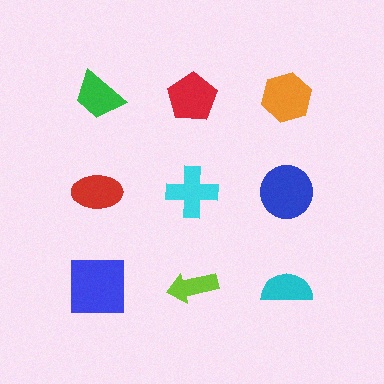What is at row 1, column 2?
A red pentagon.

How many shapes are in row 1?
3 shapes.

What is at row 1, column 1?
A green trapezoid.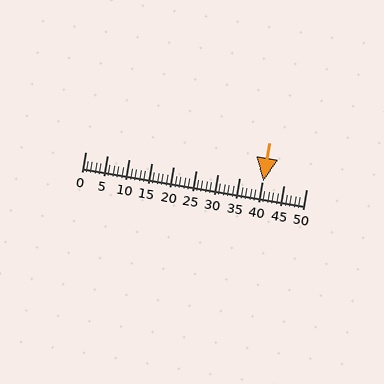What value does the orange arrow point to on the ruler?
The orange arrow points to approximately 40.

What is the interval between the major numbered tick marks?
The major tick marks are spaced 5 units apart.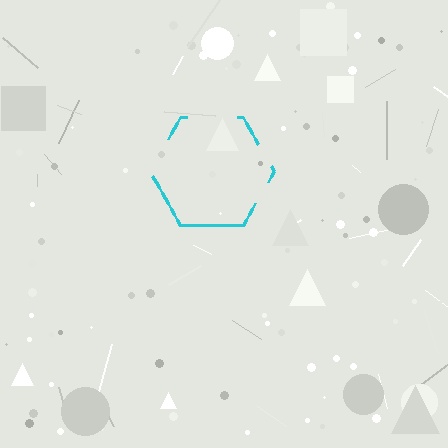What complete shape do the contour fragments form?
The contour fragments form a hexagon.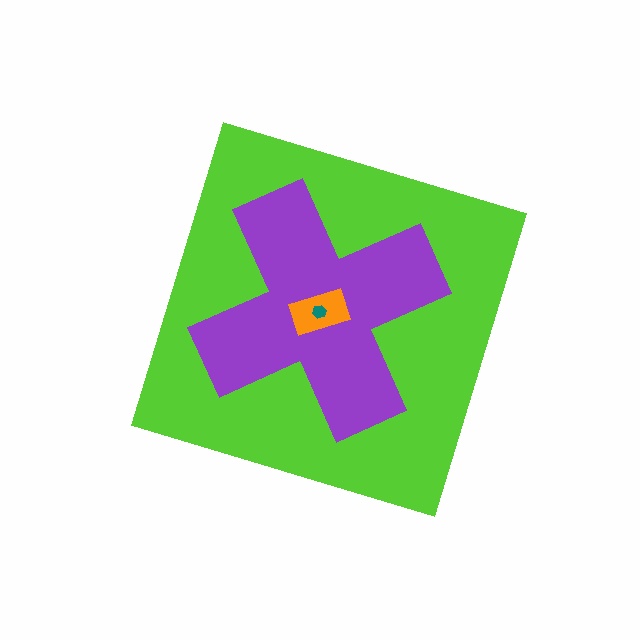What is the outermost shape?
The lime diamond.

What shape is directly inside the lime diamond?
The purple cross.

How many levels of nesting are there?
4.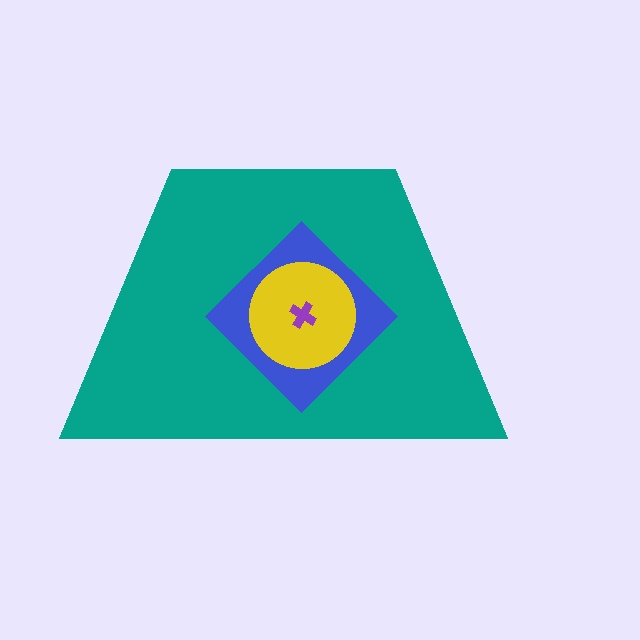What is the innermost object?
The purple cross.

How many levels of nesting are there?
4.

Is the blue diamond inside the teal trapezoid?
Yes.